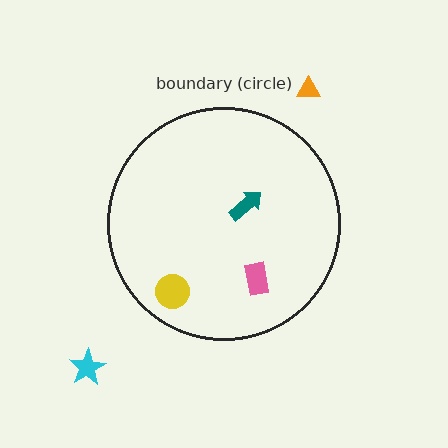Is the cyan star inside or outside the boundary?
Outside.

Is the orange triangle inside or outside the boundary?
Outside.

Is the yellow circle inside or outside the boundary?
Inside.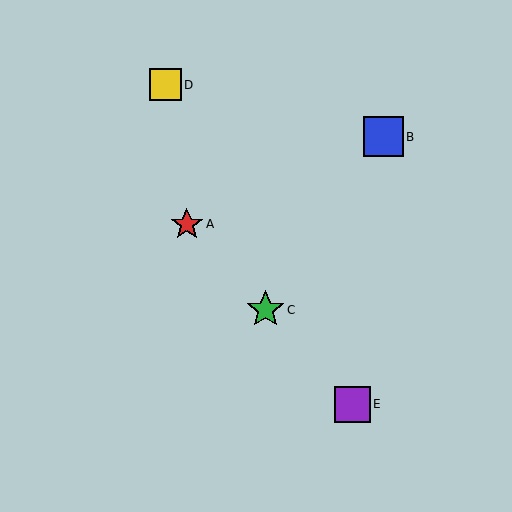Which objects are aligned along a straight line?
Objects A, C, E are aligned along a straight line.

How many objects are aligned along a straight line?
3 objects (A, C, E) are aligned along a straight line.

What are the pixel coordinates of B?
Object B is at (384, 137).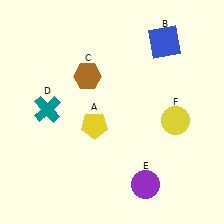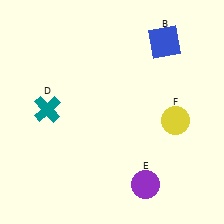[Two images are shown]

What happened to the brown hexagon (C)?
The brown hexagon (C) was removed in Image 2. It was in the top-left area of Image 1.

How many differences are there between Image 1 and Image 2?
There are 2 differences between the two images.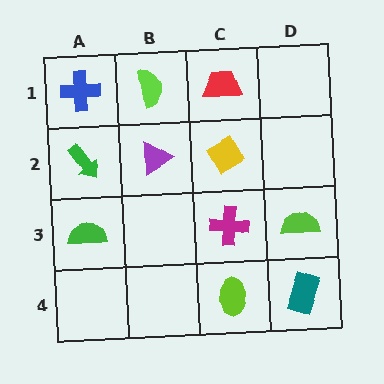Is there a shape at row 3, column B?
No, that cell is empty.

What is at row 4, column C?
A lime ellipse.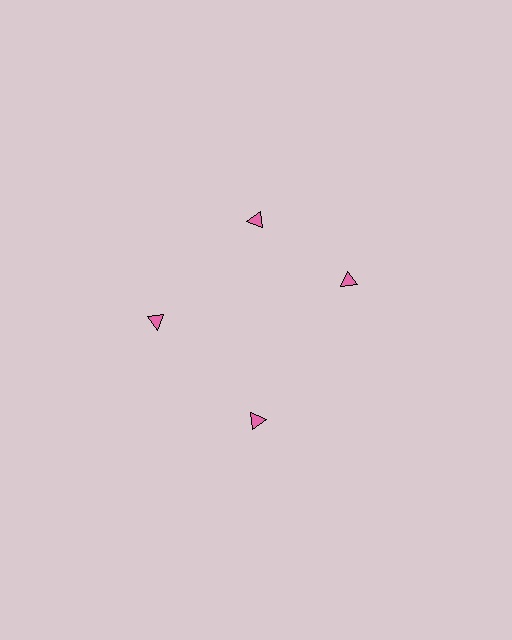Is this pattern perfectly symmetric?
No. The 4 pink triangles are arranged in a ring, but one element near the 3 o'clock position is rotated out of alignment along the ring, breaking the 4-fold rotational symmetry.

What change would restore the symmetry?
The symmetry would be restored by rotating it back into even spacing with its neighbors so that all 4 triangles sit at equal angles and equal distance from the center.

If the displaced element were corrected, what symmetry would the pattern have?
It would have 4-fold rotational symmetry — the pattern would map onto itself every 90 degrees.